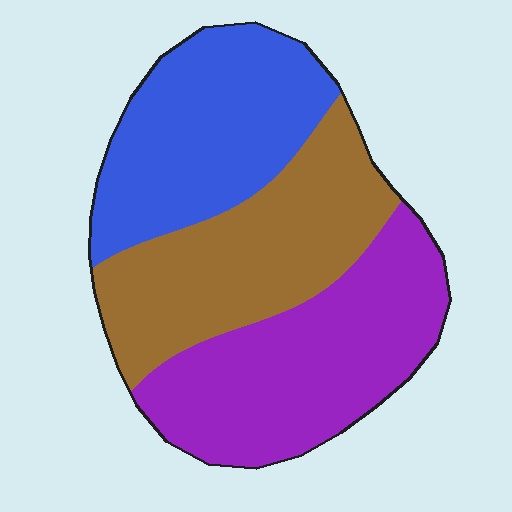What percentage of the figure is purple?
Purple takes up about three eighths (3/8) of the figure.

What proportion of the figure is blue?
Blue takes up about one third (1/3) of the figure.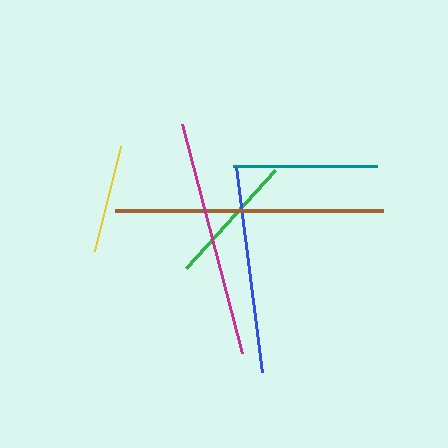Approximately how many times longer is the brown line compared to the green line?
The brown line is approximately 2.0 times the length of the green line.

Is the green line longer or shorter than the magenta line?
The magenta line is longer than the green line.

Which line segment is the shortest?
The yellow line is the shortest at approximately 109 pixels.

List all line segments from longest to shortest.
From longest to shortest: brown, magenta, blue, teal, green, yellow.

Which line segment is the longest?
The brown line is the longest at approximately 268 pixels.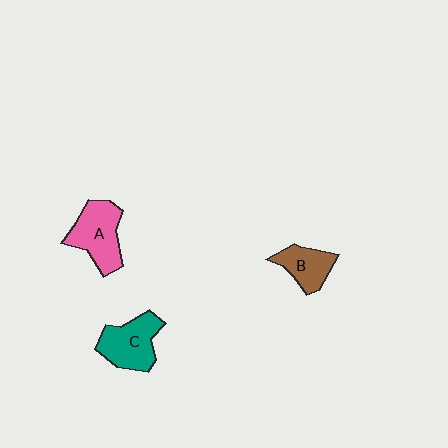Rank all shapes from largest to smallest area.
From largest to smallest: A (pink), C (teal), B (brown).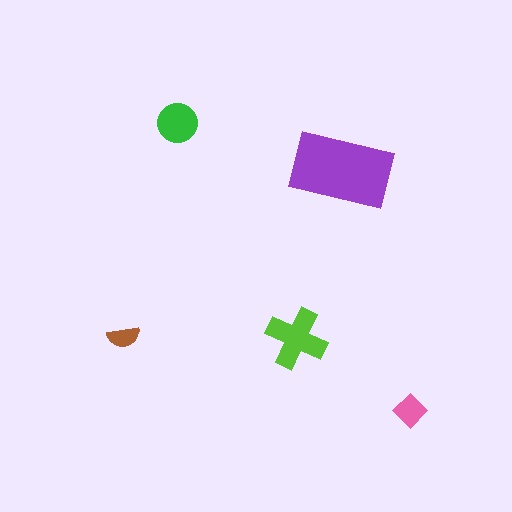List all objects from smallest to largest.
The brown semicircle, the pink diamond, the green circle, the lime cross, the purple rectangle.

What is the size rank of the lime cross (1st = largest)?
2nd.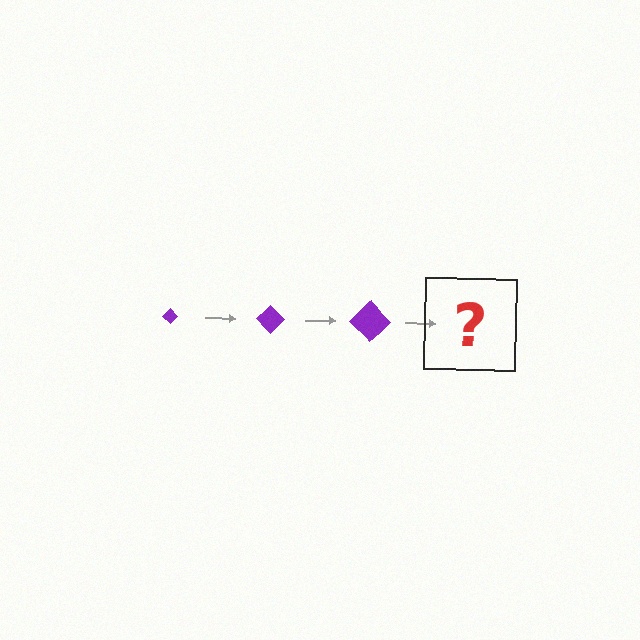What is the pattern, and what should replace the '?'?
The pattern is that the diamond gets progressively larger each step. The '?' should be a purple diamond, larger than the previous one.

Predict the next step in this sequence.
The next step is a purple diamond, larger than the previous one.